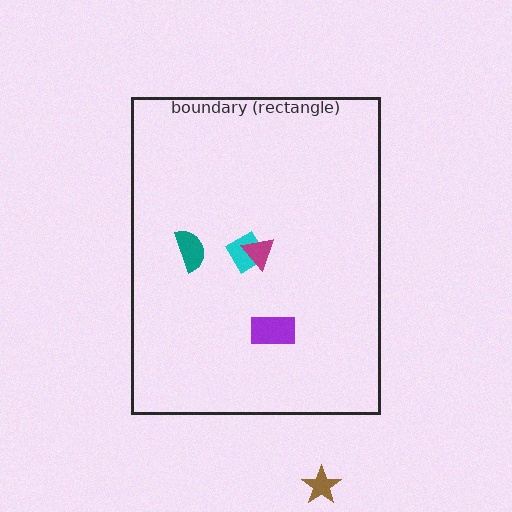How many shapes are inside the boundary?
4 inside, 1 outside.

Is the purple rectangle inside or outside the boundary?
Inside.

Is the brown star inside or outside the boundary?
Outside.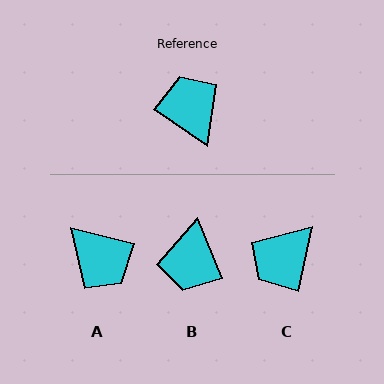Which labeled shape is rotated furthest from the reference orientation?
A, about 160 degrees away.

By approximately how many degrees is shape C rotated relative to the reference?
Approximately 112 degrees counter-clockwise.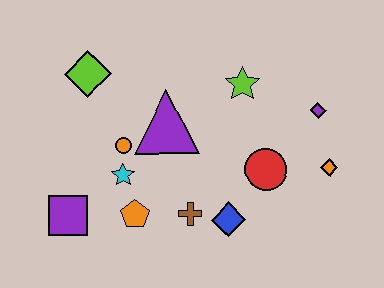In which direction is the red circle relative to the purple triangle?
The red circle is to the right of the purple triangle.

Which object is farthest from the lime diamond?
The orange diamond is farthest from the lime diamond.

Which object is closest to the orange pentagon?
The cyan star is closest to the orange pentagon.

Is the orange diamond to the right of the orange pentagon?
Yes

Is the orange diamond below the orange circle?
Yes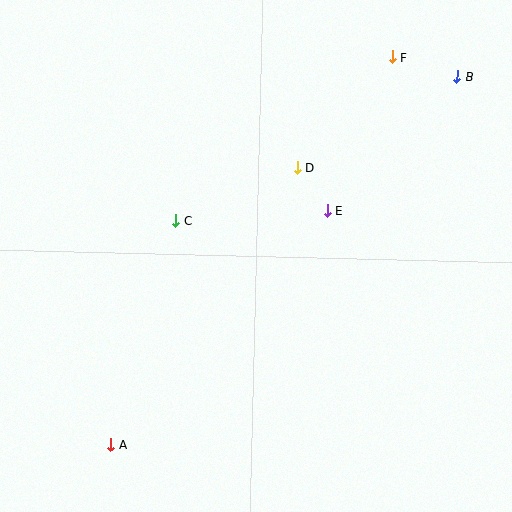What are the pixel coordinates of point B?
Point B is at (457, 77).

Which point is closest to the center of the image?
Point E at (327, 211) is closest to the center.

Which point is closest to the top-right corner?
Point B is closest to the top-right corner.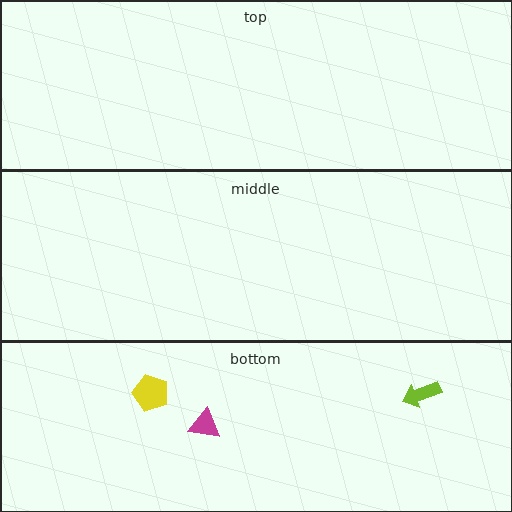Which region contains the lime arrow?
The bottom region.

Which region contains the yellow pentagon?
The bottom region.